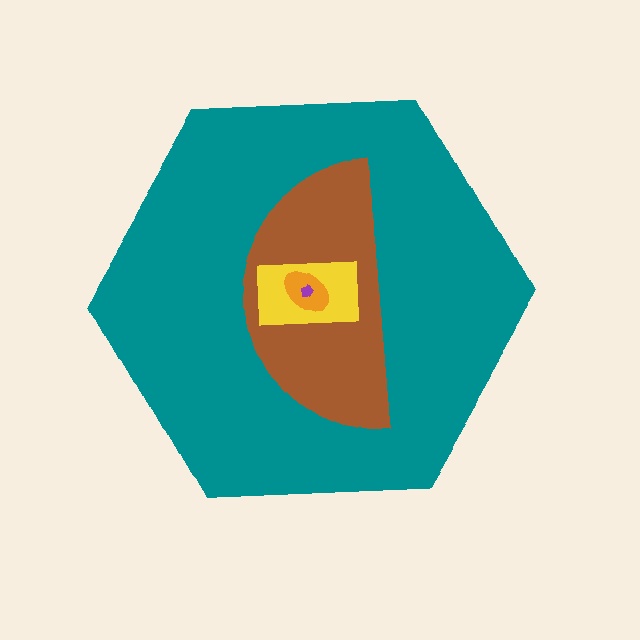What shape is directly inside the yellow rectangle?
The orange ellipse.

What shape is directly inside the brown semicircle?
The yellow rectangle.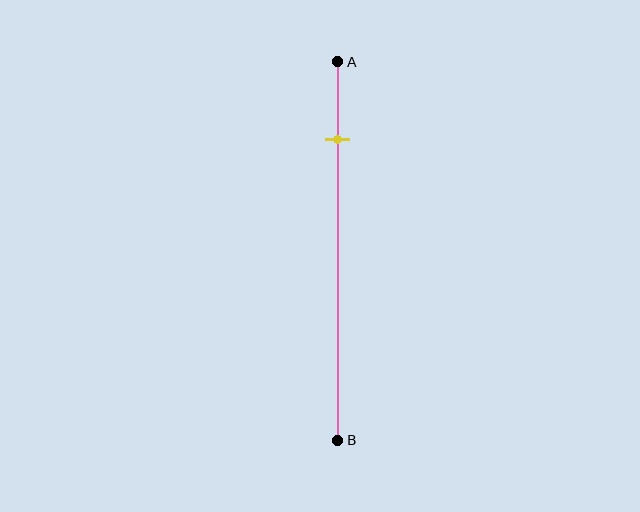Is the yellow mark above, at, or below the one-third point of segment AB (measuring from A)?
The yellow mark is above the one-third point of segment AB.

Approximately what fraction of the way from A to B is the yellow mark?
The yellow mark is approximately 20% of the way from A to B.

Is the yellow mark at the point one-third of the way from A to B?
No, the mark is at about 20% from A, not at the 33% one-third point.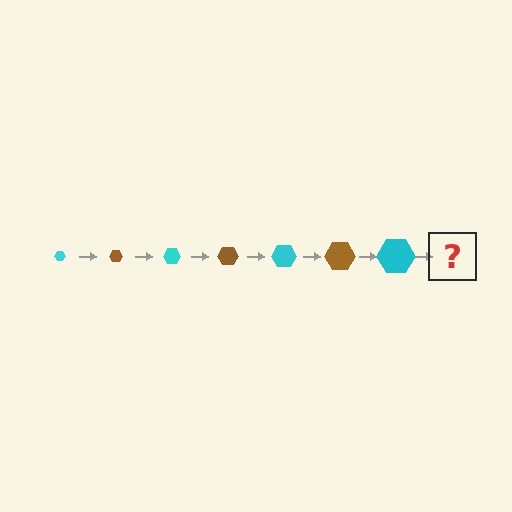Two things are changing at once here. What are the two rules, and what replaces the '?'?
The two rules are that the hexagon grows larger each step and the color cycles through cyan and brown. The '?' should be a brown hexagon, larger than the previous one.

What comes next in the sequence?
The next element should be a brown hexagon, larger than the previous one.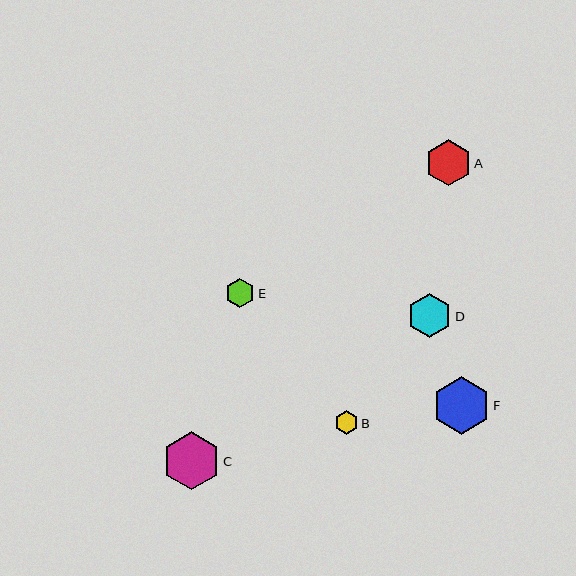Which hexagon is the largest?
Hexagon C is the largest with a size of approximately 58 pixels.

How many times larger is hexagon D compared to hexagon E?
Hexagon D is approximately 1.5 times the size of hexagon E.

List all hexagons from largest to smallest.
From largest to smallest: C, F, A, D, E, B.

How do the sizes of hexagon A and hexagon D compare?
Hexagon A and hexagon D are approximately the same size.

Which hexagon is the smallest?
Hexagon B is the smallest with a size of approximately 23 pixels.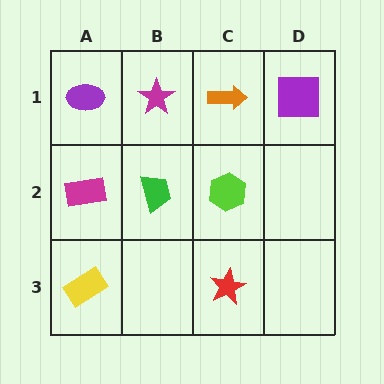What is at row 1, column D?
A purple square.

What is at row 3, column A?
A yellow rectangle.